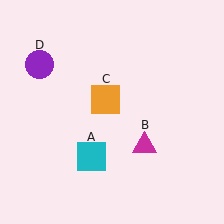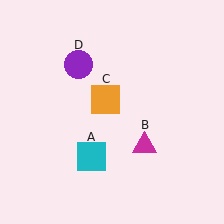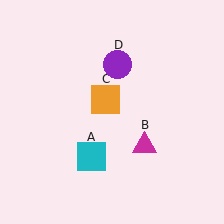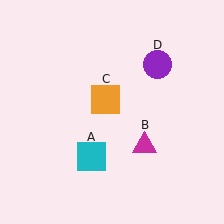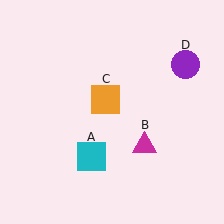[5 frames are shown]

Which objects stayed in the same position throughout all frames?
Cyan square (object A) and magenta triangle (object B) and orange square (object C) remained stationary.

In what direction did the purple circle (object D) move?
The purple circle (object D) moved right.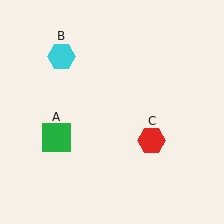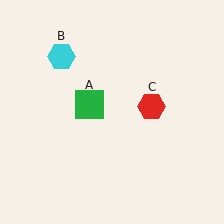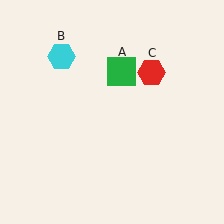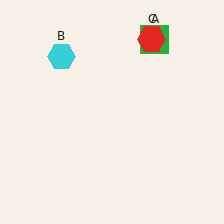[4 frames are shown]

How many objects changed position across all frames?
2 objects changed position: green square (object A), red hexagon (object C).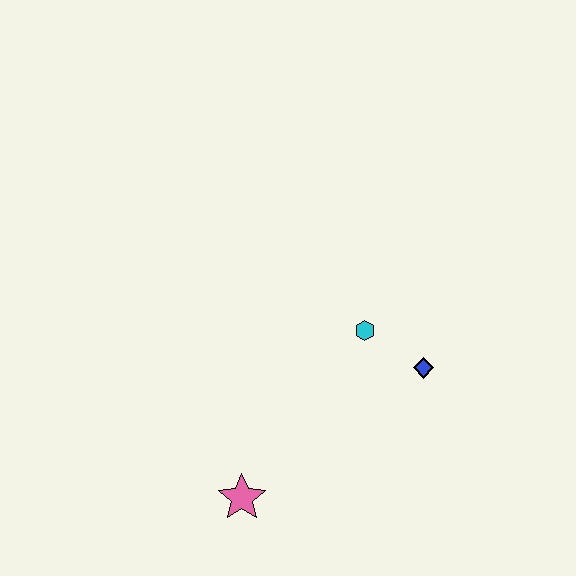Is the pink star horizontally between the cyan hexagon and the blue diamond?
No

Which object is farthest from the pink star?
The blue diamond is farthest from the pink star.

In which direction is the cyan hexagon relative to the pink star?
The cyan hexagon is above the pink star.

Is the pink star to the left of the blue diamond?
Yes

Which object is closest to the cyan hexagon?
The blue diamond is closest to the cyan hexagon.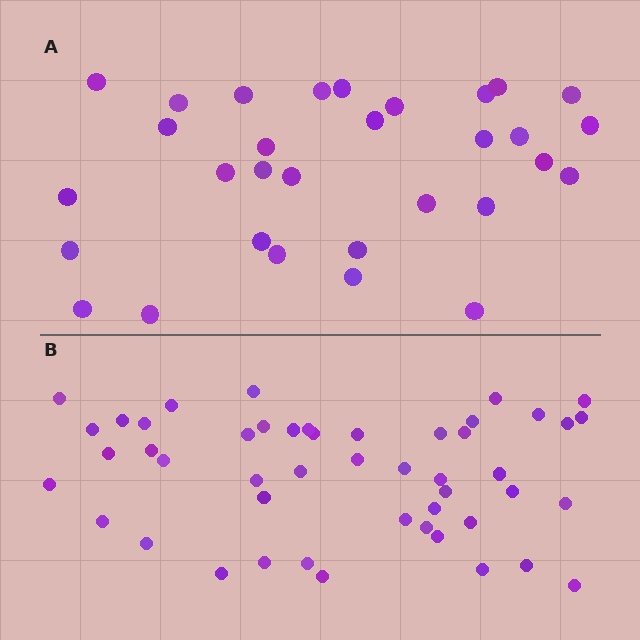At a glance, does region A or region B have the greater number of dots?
Region B (the bottom region) has more dots.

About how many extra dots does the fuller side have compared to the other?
Region B has approximately 15 more dots than region A.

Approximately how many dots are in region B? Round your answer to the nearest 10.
About 50 dots. (The exact count is 48, which rounds to 50.)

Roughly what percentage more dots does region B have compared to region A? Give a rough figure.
About 55% more.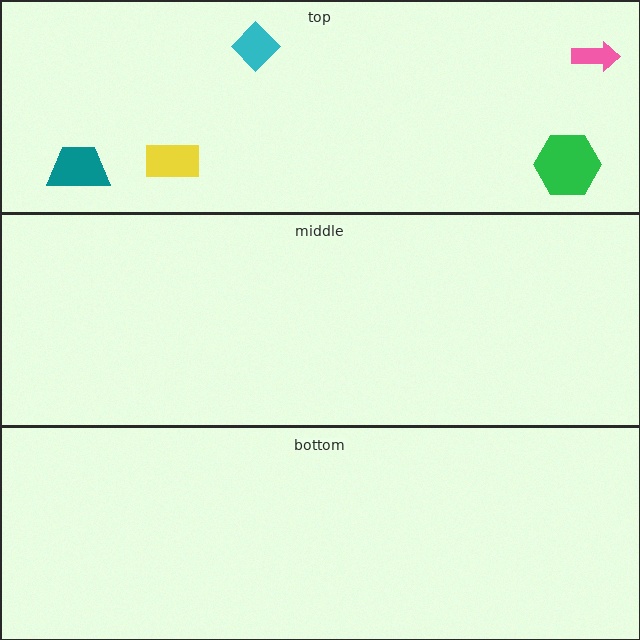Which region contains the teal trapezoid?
The top region.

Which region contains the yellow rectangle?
The top region.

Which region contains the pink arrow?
The top region.